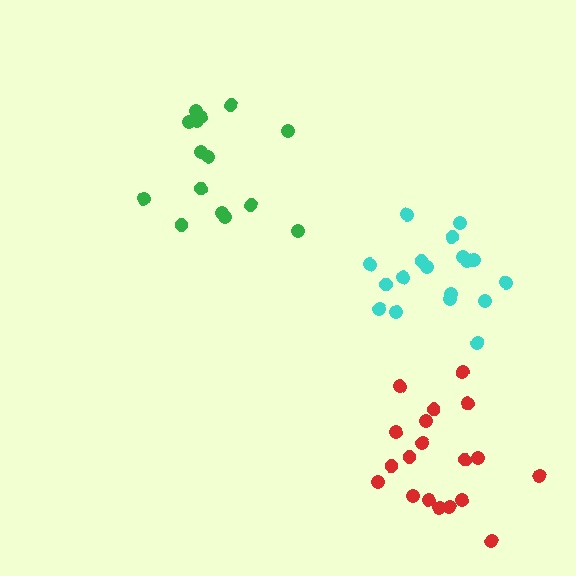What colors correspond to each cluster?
The clusters are colored: cyan, green, red.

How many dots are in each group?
Group 1: 18 dots, Group 2: 15 dots, Group 3: 19 dots (52 total).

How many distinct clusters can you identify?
There are 3 distinct clusters.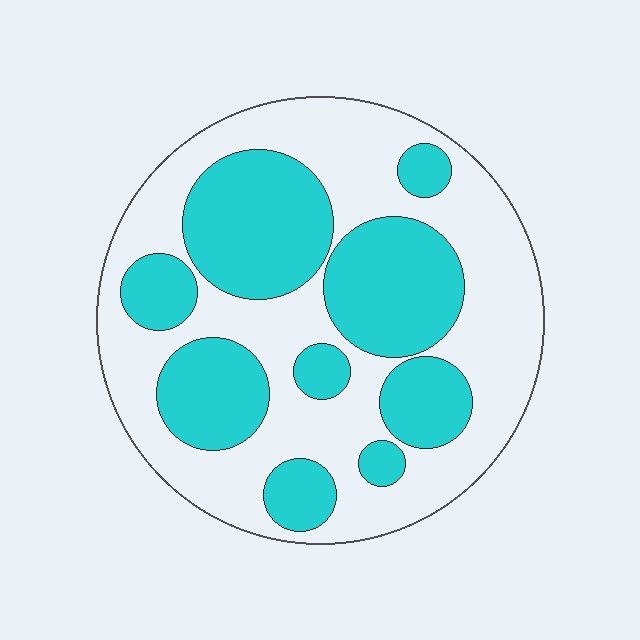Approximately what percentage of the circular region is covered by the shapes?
Approximately 40%.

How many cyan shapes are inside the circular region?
9.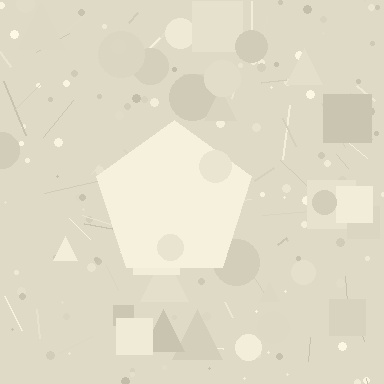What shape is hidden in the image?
A pentagon is hidden in the image.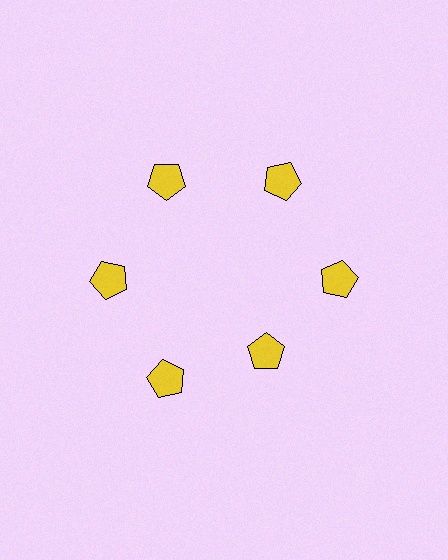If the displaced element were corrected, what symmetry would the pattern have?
It would have 6-fold rotational symmetry — the pattern would map onto itself every 60 degrees.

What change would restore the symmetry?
The symmetry would be restored by moving it outward, back onto the ring so that all 6 pentagons sit at equal angles and equal distance from the center.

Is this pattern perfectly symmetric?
No. The 6 yellow pentagons are arranged in a ring, but one element near the 5 o'clock position is pulled inward toward the center, breaking the 6-fold rotational symmetry.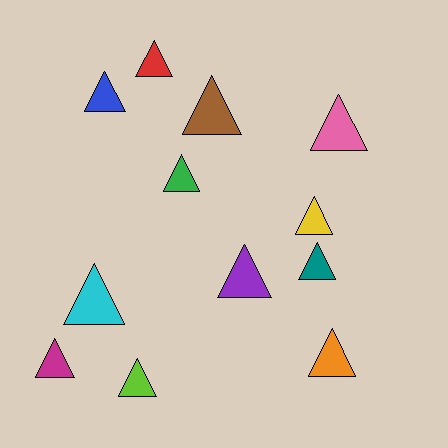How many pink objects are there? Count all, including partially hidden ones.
There is 1 pink object.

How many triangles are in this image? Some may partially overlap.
There are 12 triangles.